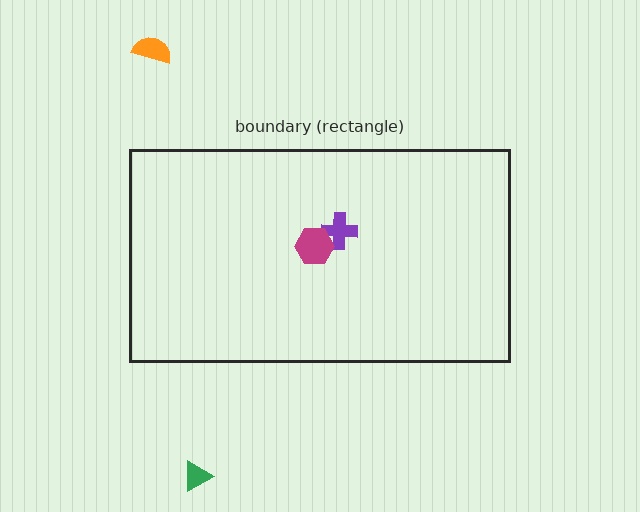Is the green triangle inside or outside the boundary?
Outside.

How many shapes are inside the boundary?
2 inside, 2 outside.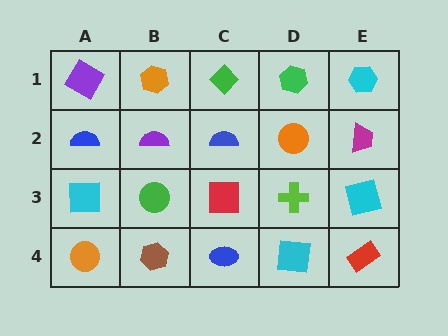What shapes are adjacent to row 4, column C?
A red square (row 3, column C), a brown hexagon (row 4, column B), a cyan square (row 4, column D).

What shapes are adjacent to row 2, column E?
A cyan hexagon (row 1, column E), a cyan square (row 3, column E), an orange circle (row 2, column D).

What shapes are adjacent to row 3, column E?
A magenta trapezoid (row 2, column E), a red rectangle (row 4, column E), a lime cross (row 3, column D).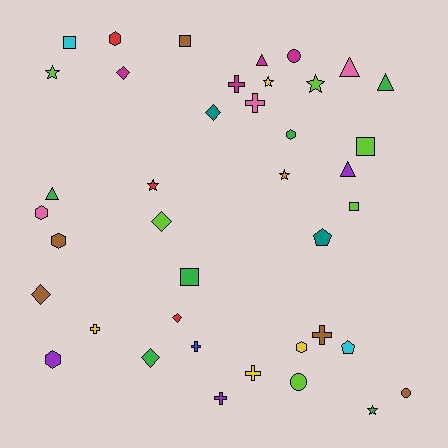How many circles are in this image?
There are 3 circles.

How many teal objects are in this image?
There are 2 teal objects.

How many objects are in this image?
There are 40 objects.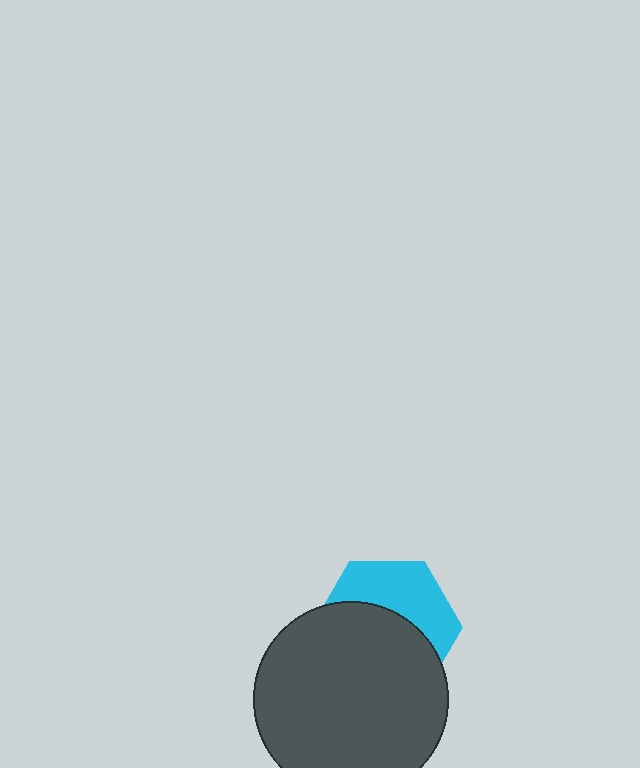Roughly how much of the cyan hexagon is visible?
A small part of it is visible (roughly 41%).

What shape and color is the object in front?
The object in front is a dark gray circle.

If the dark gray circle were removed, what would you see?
You would see the complete cyan hexagon.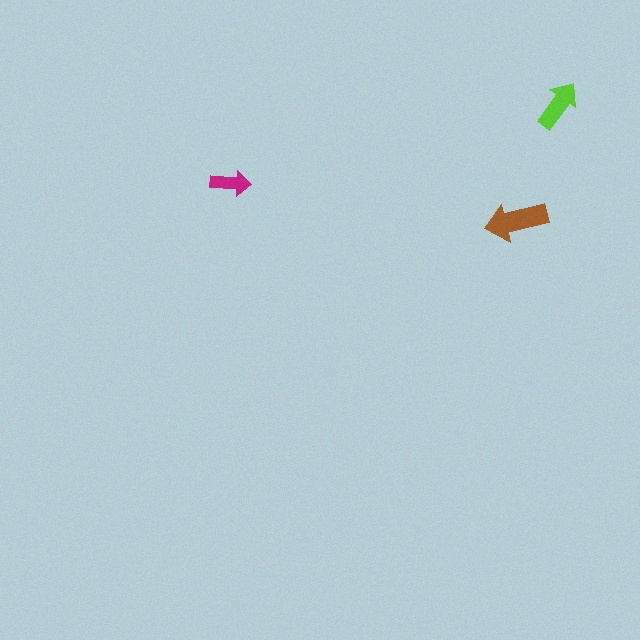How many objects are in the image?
There are 3 objects in the image.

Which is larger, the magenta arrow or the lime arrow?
The lime one.